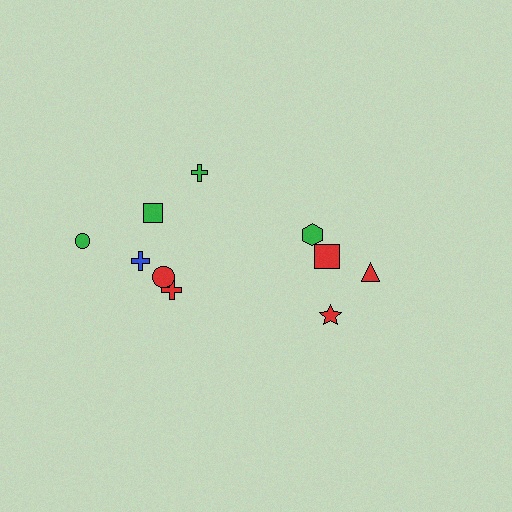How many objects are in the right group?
There are 4 objects.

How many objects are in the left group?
There are 6 objects.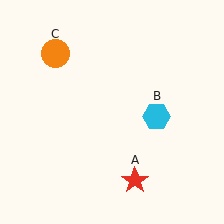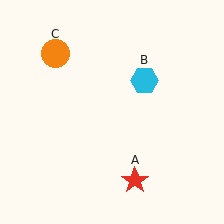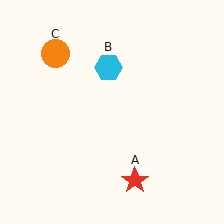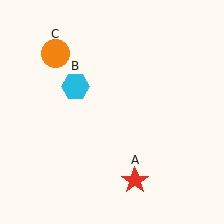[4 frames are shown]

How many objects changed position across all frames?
1 object changed position: cyan hexagon (object B).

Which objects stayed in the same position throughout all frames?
Red star (object A) and orange circle (object C) remained stationary.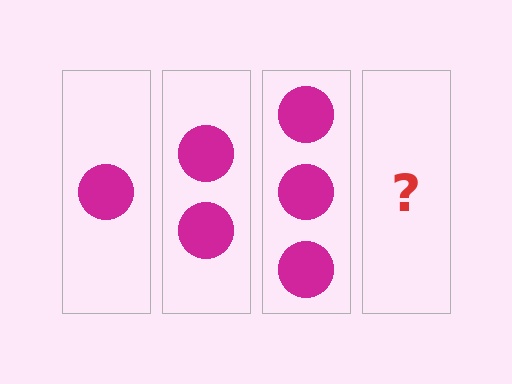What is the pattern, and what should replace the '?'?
The pattern is that each step adds one more circle. The '?' should be 4 circles.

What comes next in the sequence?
The next element should be 4 circles.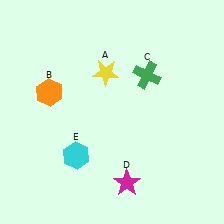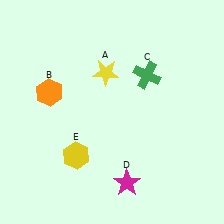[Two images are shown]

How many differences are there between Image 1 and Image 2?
There is 1 difference between the two images.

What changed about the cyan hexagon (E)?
In Image 1, E is cyan. In Image 2, it changed to yellow.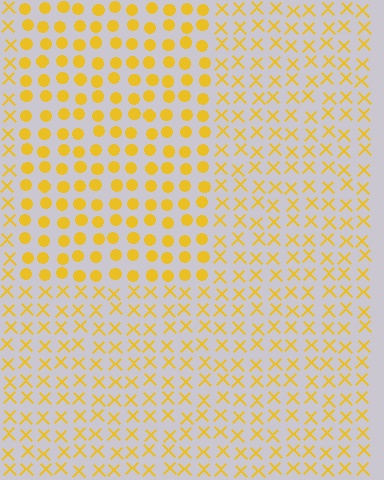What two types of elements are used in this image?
The image uses circles inside the rectangle region and X marks outside it.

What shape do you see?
I see a rectangle.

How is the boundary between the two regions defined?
The boundary is defined by a change in element shape: circles inside vs. X marks outside. All elements share the same color and spacing.